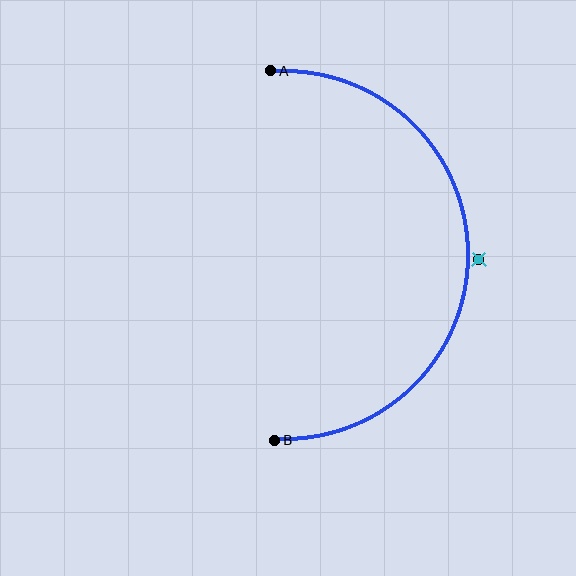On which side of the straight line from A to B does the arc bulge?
The arc bulges to the right of the straight line connecting A and B.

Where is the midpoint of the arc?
The arc midpoint is the point on the curve farthest from the straight line joining A and B. It sits to the right of that line.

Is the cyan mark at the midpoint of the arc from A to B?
No — the cyan mark does not lie on the arc at all. It sits slightly outside the curve.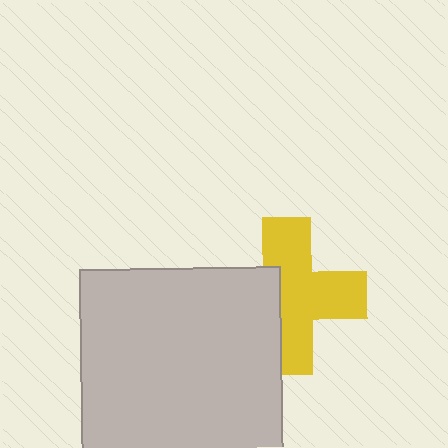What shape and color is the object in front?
The object in front is a light gray square.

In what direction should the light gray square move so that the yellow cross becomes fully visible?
The light gray square should move left. That is the shortest direction to clear the overlap and leave the yellow cross fully visible.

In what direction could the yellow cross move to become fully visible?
The yellow cross could move right. That would shift it out from behind the light gray square entirely.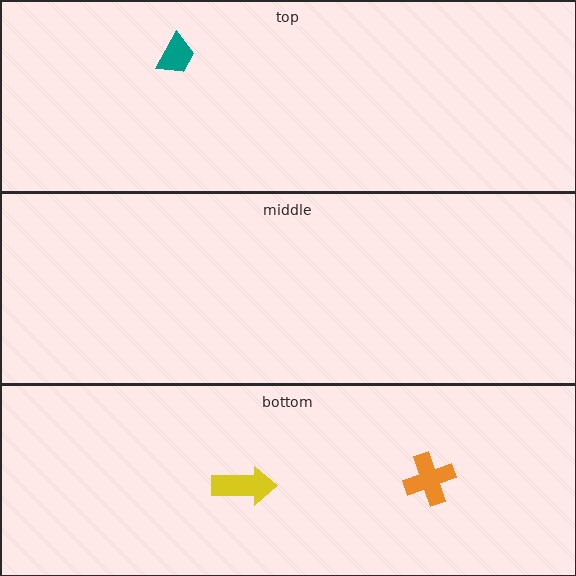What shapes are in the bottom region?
The orange cross, the yellow arrow.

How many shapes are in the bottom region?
2.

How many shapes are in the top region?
1.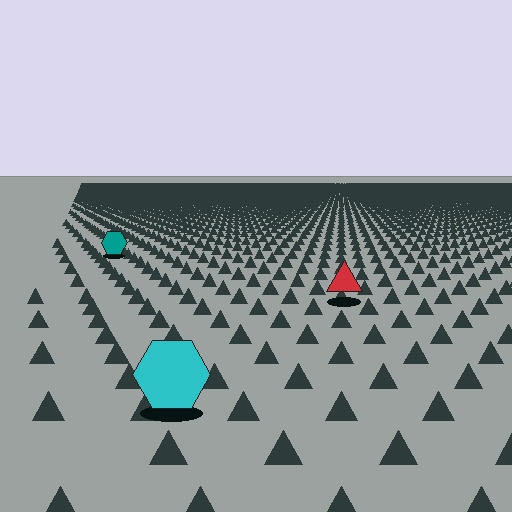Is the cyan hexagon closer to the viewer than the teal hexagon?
Yes. The cyan hexagon is closer — you can tell from the texture gradient: the ground texture is coarser near it.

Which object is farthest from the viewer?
The teal hexagon is farthest from the viewer. It appears smaller and the ground texture around it is denser.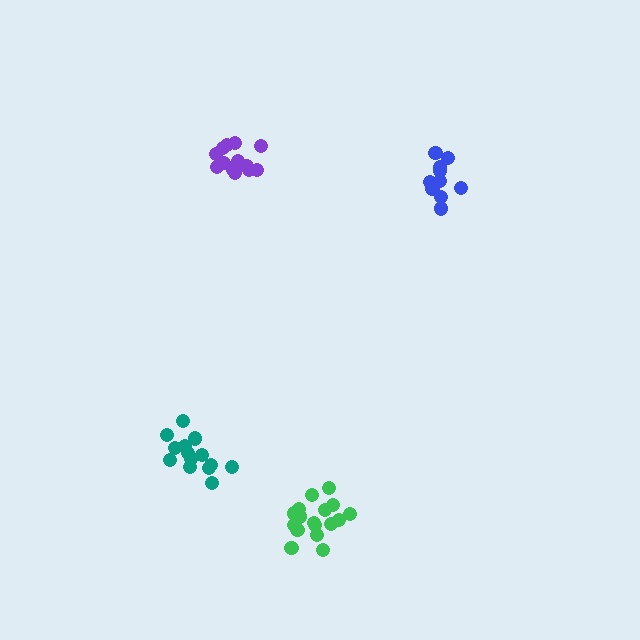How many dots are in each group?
Group 1: 11 dots, Group 2: 15 dots, Group 3: 17 dots, Group 4: 14 dots (57 total).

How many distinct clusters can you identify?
There are 4 distinct clusters.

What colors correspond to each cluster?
The clusters are colored: blue, teal, green, purple.